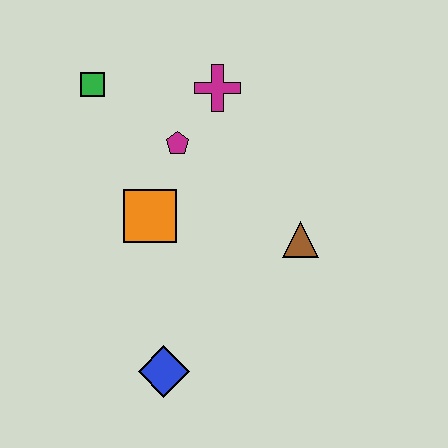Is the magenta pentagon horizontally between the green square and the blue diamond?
No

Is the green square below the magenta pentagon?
No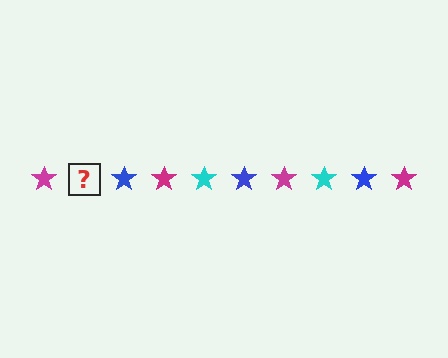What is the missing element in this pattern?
The missing element is a cyan star.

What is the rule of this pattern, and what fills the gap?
The rule is that the pattern cycles through magenta, cyan, blue stars. The gap should be filled with a cyan star.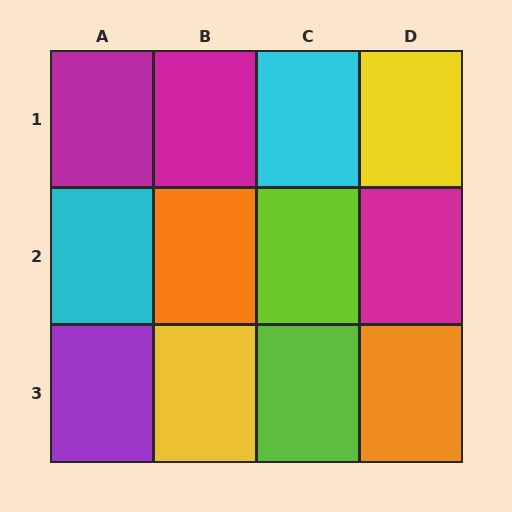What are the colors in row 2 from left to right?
Cyan, orange, lime, magenta.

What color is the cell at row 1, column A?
Magenta.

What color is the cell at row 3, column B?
Yellow.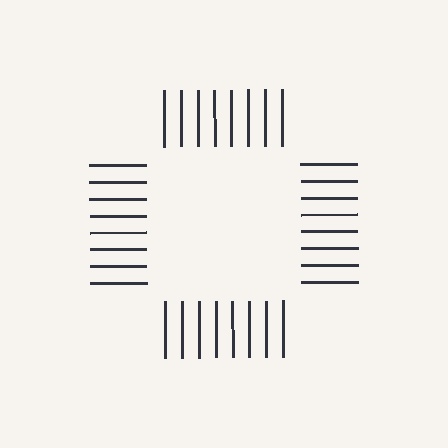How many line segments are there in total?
32 — 8 along each of the 4 edges.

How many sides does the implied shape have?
4 sides — the line-ends trace a square.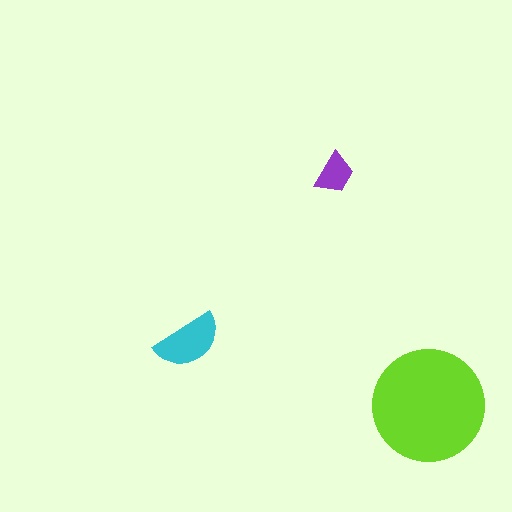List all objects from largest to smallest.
The lime circle, the cyan semicircle, the purple trapezoid.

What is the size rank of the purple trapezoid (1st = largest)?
3rd.